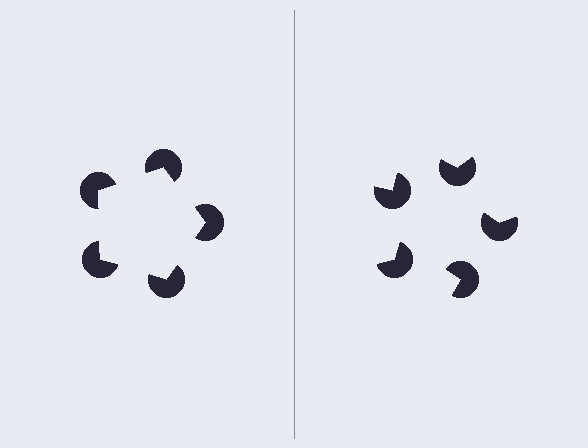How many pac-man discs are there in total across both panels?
10 — 5 on each side.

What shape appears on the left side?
An illusory pentagon.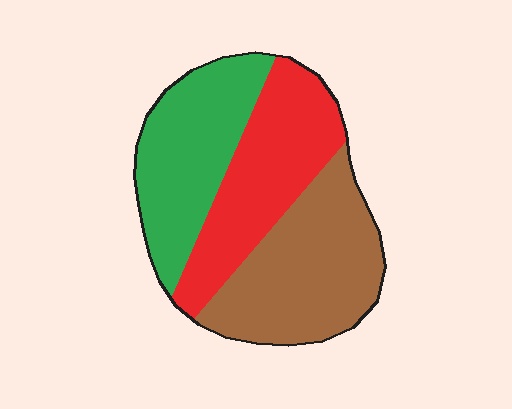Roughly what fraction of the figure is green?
Green takes up about one third (1/3) of the figure.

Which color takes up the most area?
Brown, at roughly 35%.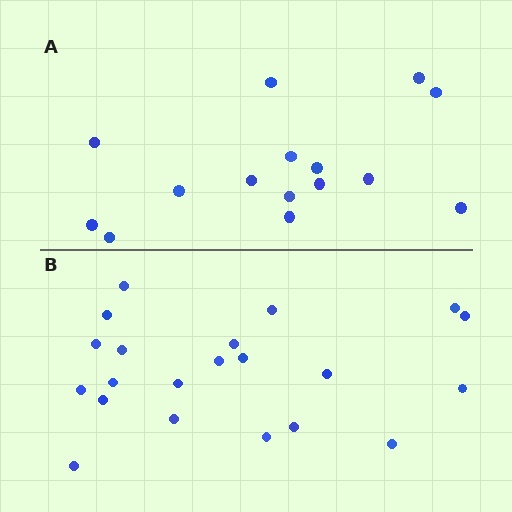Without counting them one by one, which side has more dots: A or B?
Region B (the bottom region) has more dots.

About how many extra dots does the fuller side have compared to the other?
Region B has about 6 more dots than region A.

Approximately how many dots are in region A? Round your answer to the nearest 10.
About 20 dots. (The exact count is 15, which rounds to 20.)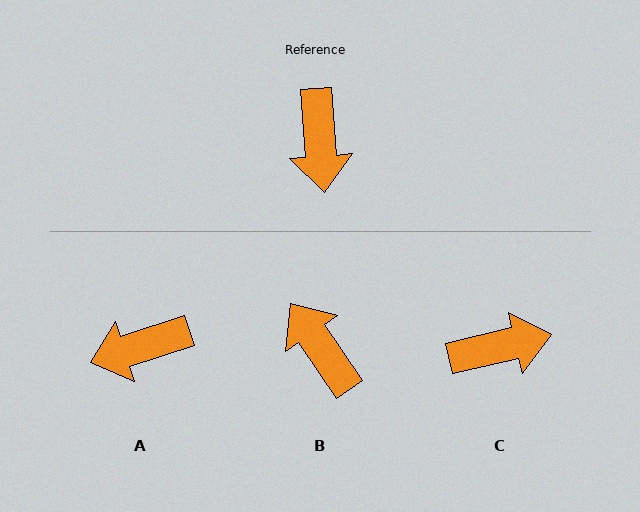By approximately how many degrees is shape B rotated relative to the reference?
Approximately 150 degrees clockwise.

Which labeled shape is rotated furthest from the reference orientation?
B, about 150 degrees away.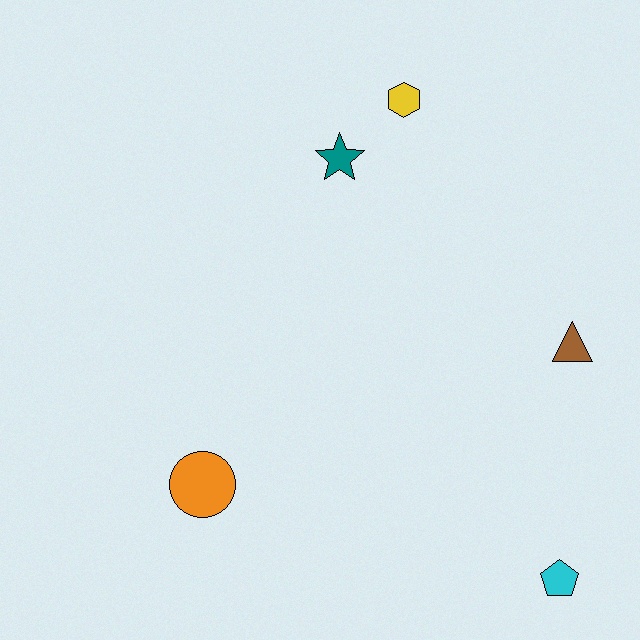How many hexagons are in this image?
There is 1 hexagon.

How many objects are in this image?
There are 5 objects.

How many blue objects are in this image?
There are no blue objects.